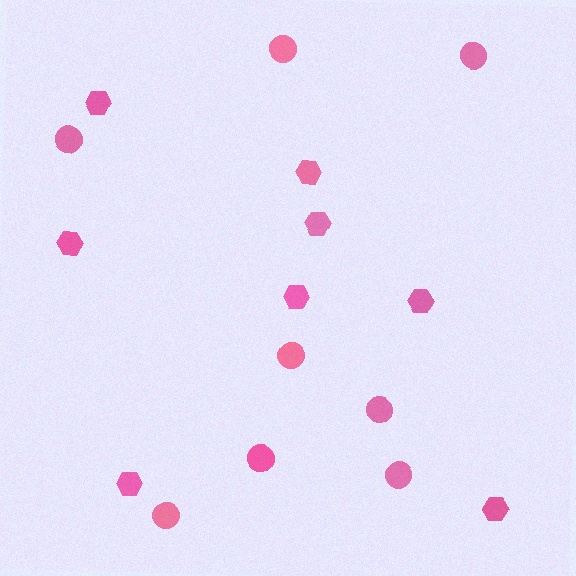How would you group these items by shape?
There are 2 groups: one group of hexagons (8) and one group of circles (8).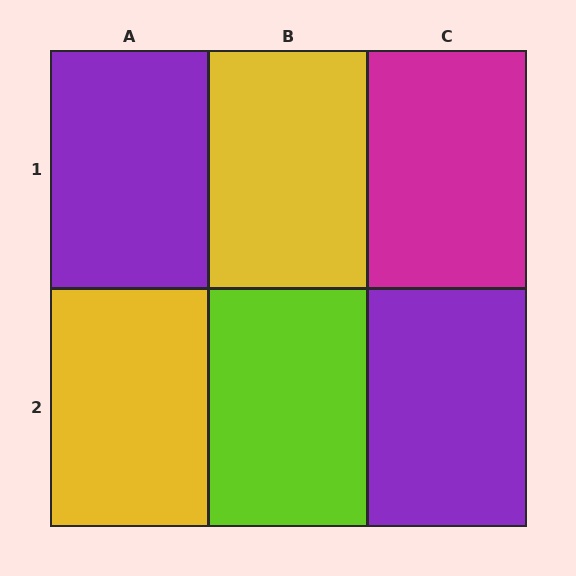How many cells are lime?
1 cell is lime.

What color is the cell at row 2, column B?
Lime.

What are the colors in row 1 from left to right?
Purple, yellow, magenta.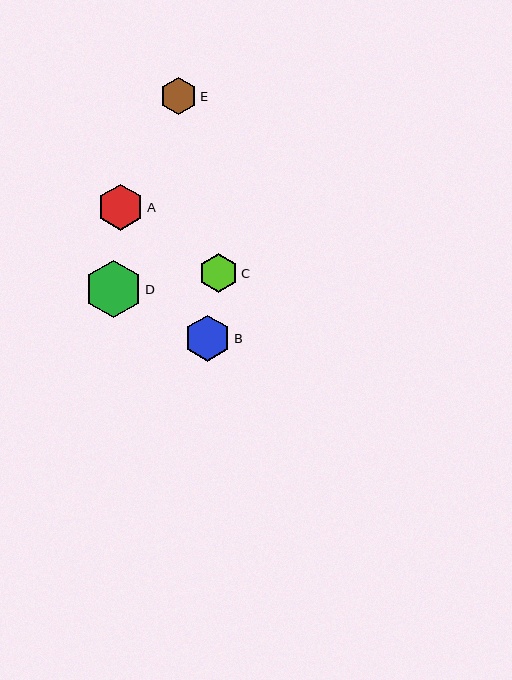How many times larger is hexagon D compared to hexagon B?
Hexagon D is approximately 1.2 times the size of hexagon B.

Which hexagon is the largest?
Hexagon D is the largest with a size of approximately 57 pixels.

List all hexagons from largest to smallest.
From largest to smallest: D, A, B, C, E.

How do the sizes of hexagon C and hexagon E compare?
Hexagon C and hexagon E are approximately the same size.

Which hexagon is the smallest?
Hexagon E is the smallest with a size of approximately 36 pixels.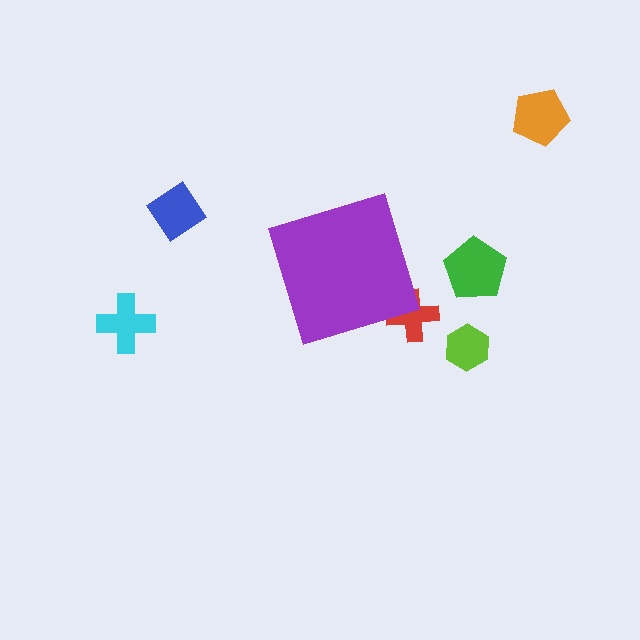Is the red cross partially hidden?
Yes, the red cross is partially hidden behind the purple diamond.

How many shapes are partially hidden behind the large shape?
1 shape is partially hidden.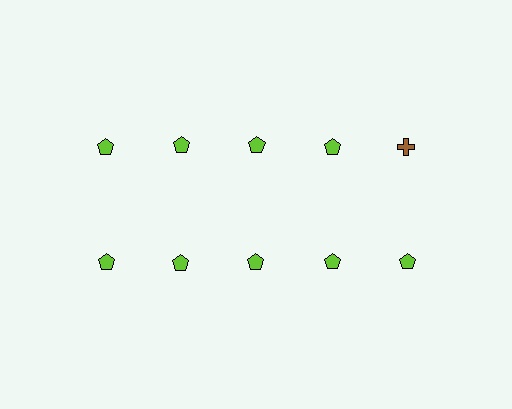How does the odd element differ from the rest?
It differs in both color (brown instead of lime) and shape (cross instead of pentagon).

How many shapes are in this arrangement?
There are 10 shapes arranged in a grid pattern.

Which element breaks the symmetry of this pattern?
The brown cross in the top row, rightmost column breaks the symmetry. All other shapes are lime pentagons.